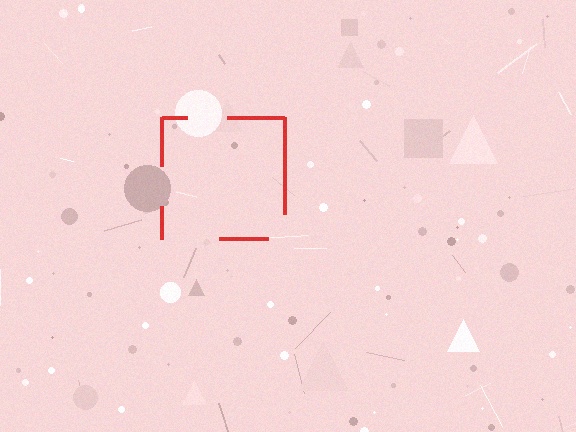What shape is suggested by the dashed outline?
The dashed outline suggests a square.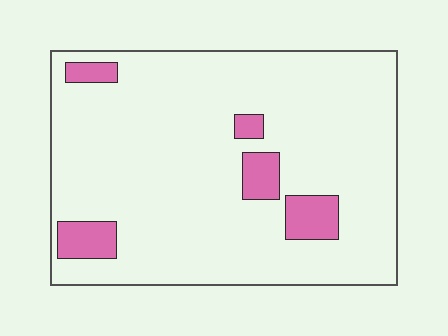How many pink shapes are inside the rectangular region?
5.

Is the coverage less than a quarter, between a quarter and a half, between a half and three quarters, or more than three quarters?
Less than a quarter.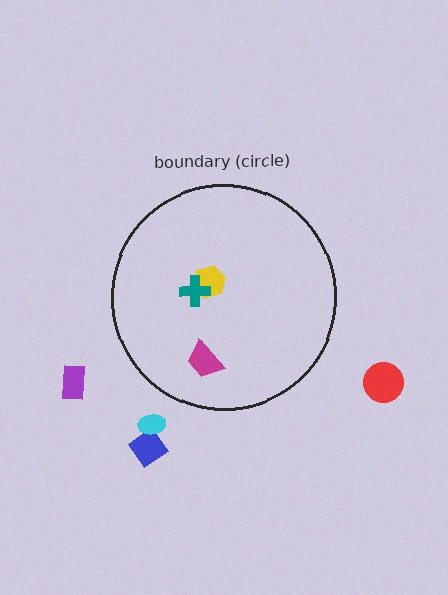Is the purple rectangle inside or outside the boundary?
Outside.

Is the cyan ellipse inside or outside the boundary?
Outside.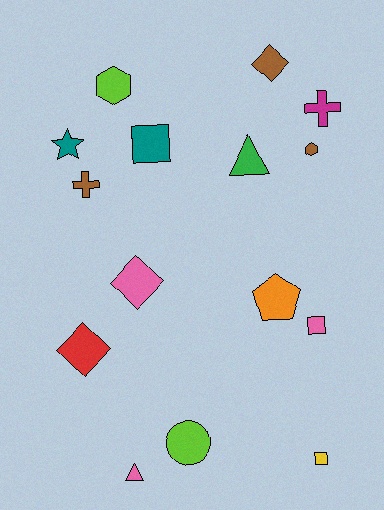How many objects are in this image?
There are 15 objects.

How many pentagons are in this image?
There is 1 pentagon.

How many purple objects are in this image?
There are no purple objects.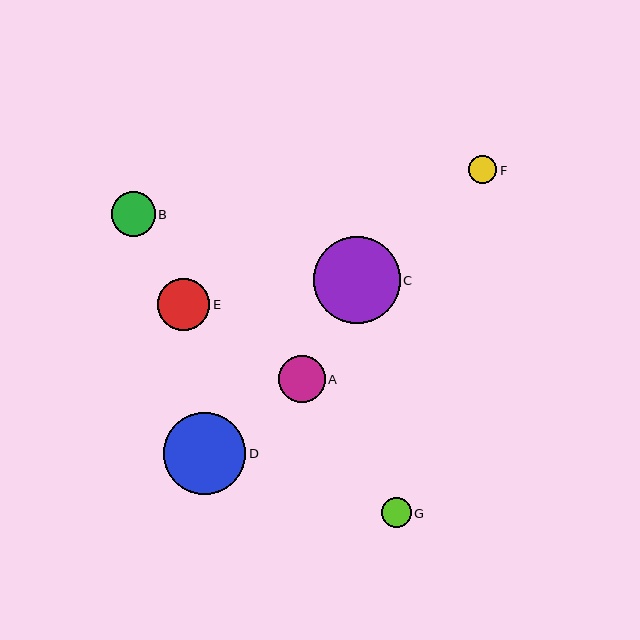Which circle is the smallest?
Circle F is the smallest with a size of approximately 29 pixels.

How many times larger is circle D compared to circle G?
Circle D is approximately 2.8 times the size of circle G.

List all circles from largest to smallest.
From largest to smallest: C, D, E, A, B, G, F.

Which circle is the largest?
Circle C is the largest with a size of approximately 87 pixels.